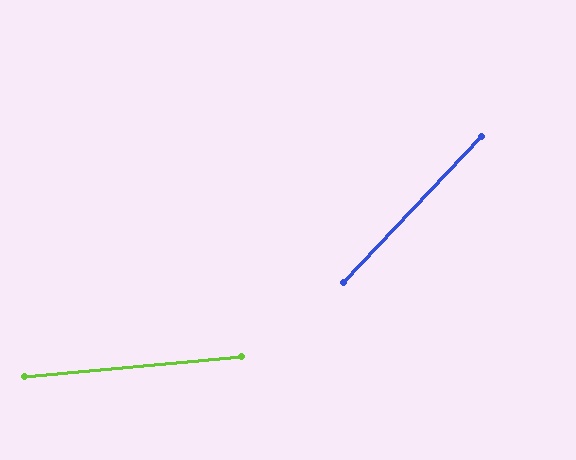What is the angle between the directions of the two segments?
Approximately 41 degrees.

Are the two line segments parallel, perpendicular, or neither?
Neither parallel nor perpendicular — they differ by about 41°.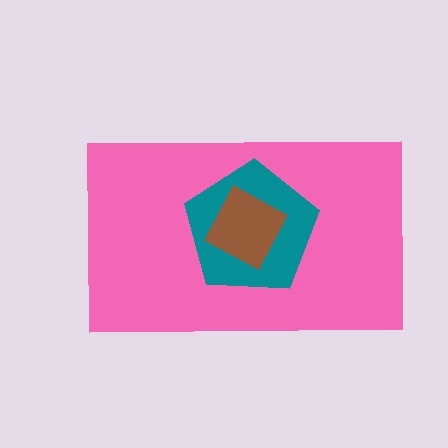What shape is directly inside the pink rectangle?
The teal pentagon.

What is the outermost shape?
The pink rectangle.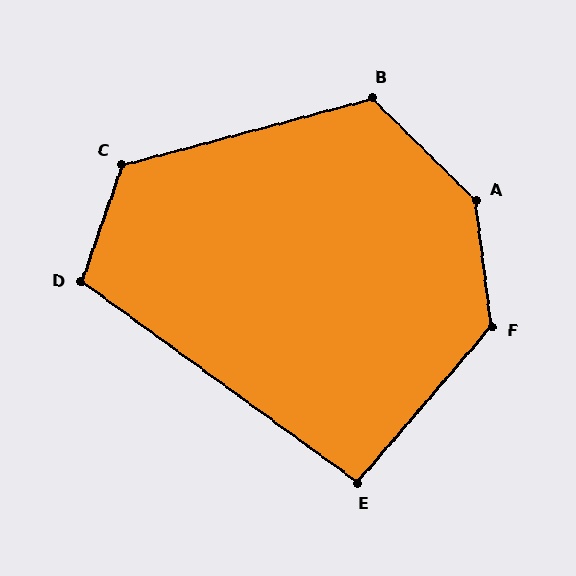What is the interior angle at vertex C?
Approximately 124 degrees (obtuse).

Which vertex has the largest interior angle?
A, at approximately 142 degrees.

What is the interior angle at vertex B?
Approximately 121 degrees (obtuse).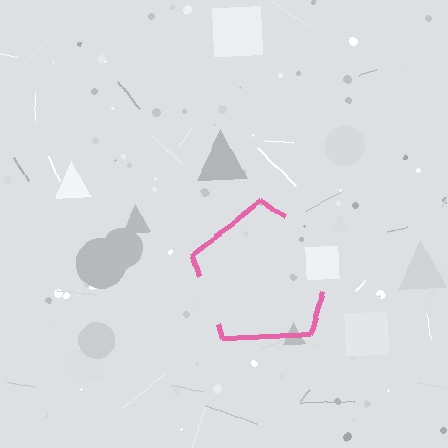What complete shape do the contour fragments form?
The contour fragments form a pentagon.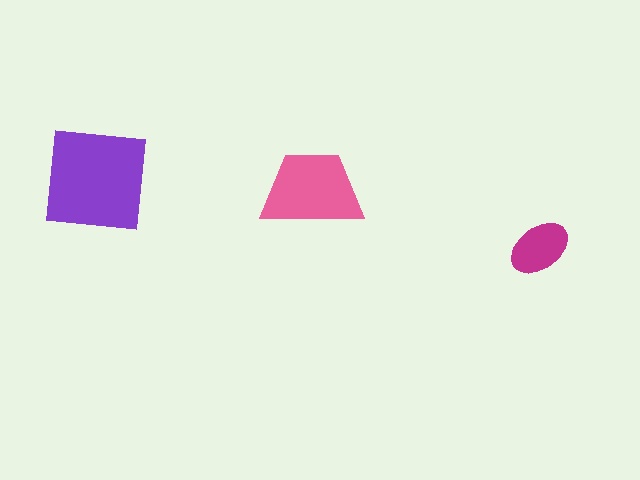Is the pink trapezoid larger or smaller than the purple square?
Smaller.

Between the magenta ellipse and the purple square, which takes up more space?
The purple square.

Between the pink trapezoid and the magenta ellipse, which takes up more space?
The pink trapezoid.